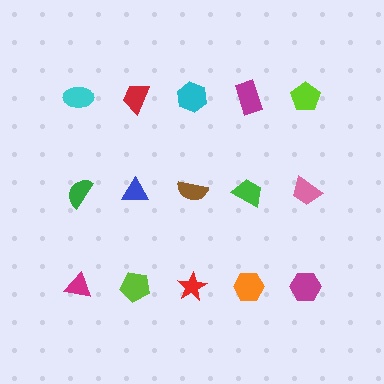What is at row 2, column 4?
A green trapezoid.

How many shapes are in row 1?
5 shapes.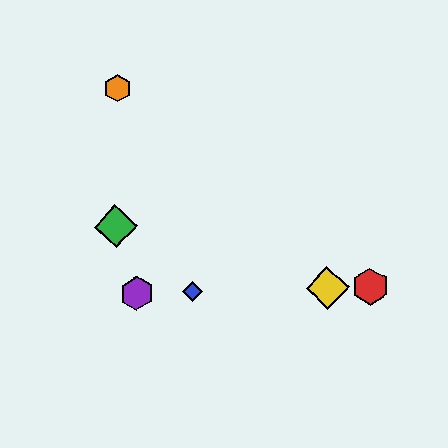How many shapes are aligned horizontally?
4 shapes (the red hexagon, the blue diamond, the yellow diamond, the purple hexagon) are aligned horizontally.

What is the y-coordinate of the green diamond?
The green diamond is at y≈226.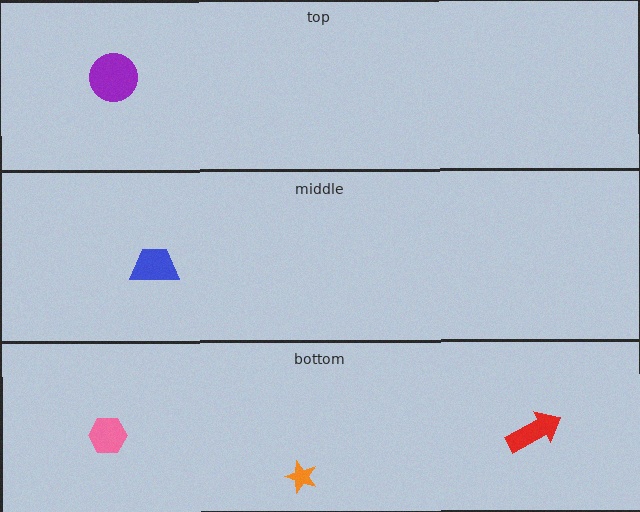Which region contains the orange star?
The bottom region.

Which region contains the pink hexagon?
The bottom region.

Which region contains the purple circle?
The top region.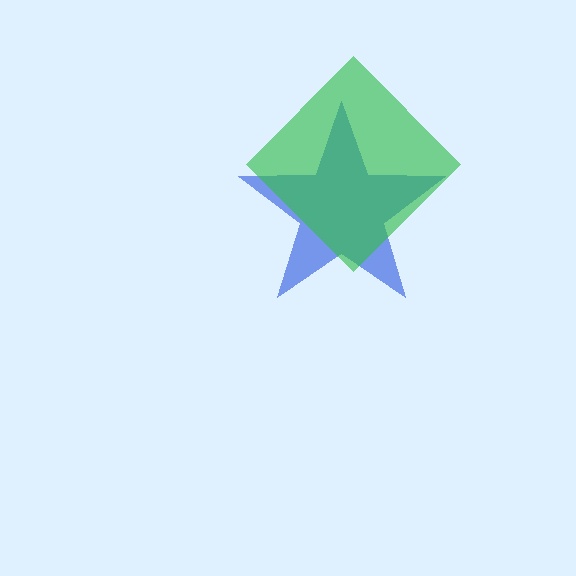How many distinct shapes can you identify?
There are 2 distinct shapes: a blue star, a green diamond.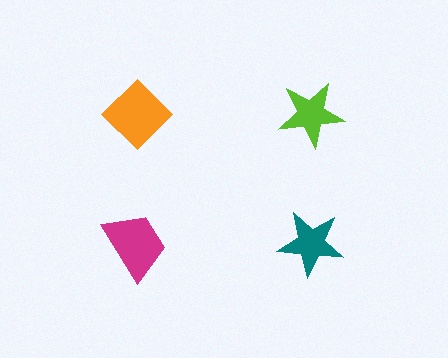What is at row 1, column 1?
An orange diamond.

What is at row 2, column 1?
A magenta trapezoid.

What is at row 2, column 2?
A teal star.